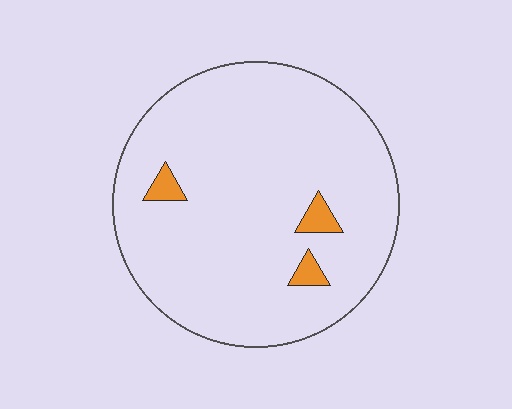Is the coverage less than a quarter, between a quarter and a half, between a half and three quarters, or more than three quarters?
Less than a quarter.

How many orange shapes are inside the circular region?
3.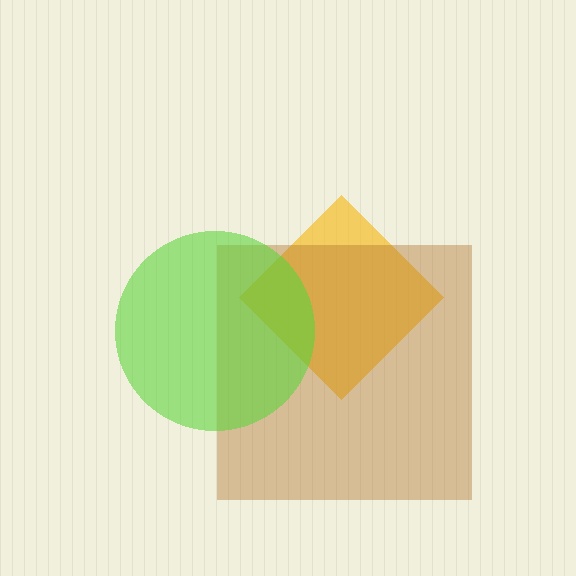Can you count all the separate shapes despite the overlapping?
Yes, there are 3 separate shapes.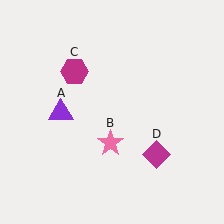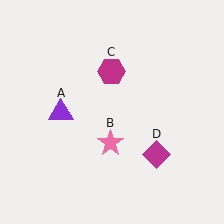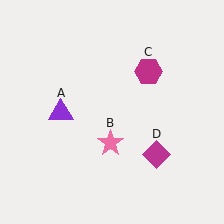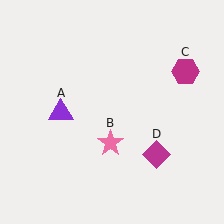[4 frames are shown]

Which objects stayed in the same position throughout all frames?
Purple triangle (object A) and pink star (object B) and magenta diamond (object D) remained stationary.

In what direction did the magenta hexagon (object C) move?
The magenta hexagon (object C) moved right.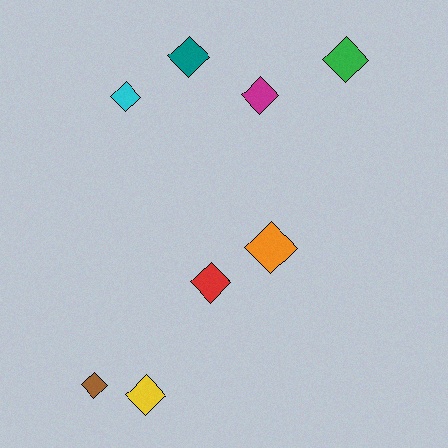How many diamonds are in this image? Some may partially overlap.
There are 8 diamonds.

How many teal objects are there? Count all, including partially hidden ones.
There is 1 teal object.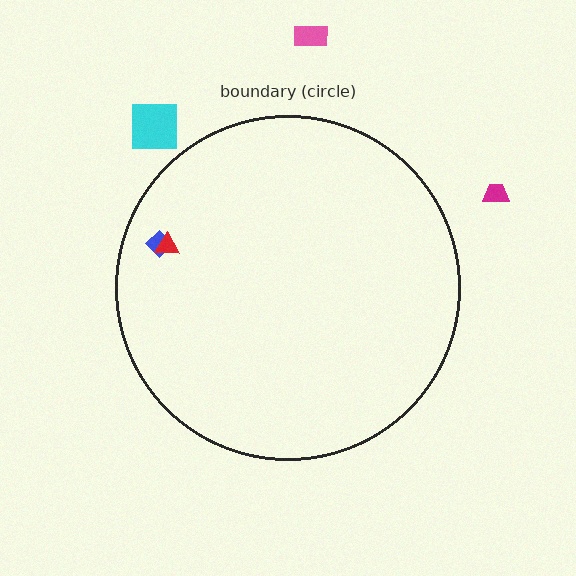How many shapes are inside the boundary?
2 inside, 3 outside.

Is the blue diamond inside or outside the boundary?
Inside.